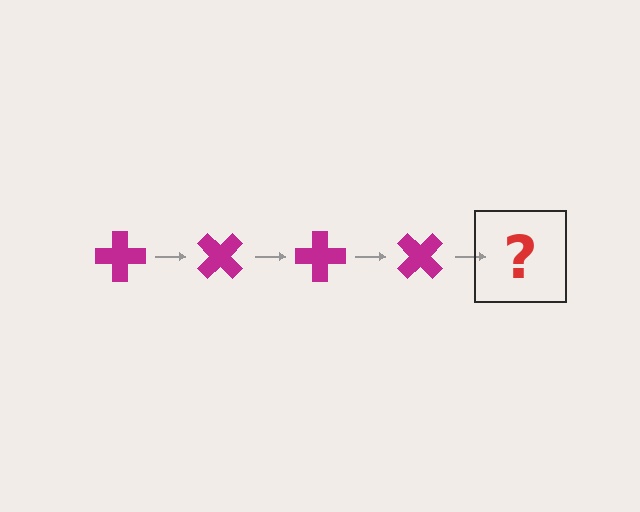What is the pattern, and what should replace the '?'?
The pattern is that the cross rotates 45 degrees each step. The '?' should be a magenta cross rotated 180 degrees.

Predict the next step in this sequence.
The next step is a magenta cross rotated 180 degrees.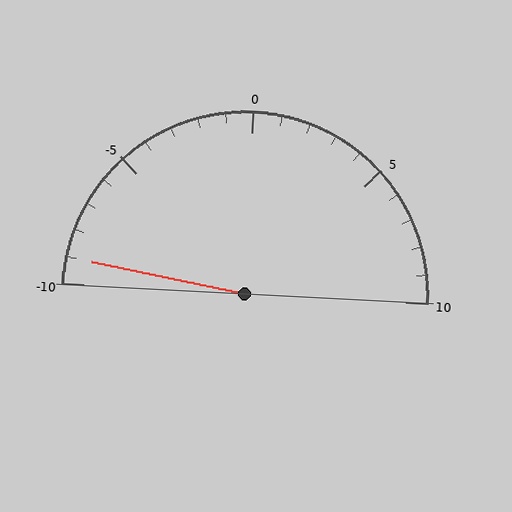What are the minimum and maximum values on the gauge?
The gauge ranges from -10 to 10.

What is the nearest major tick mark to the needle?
The nearest major tick mark is -10.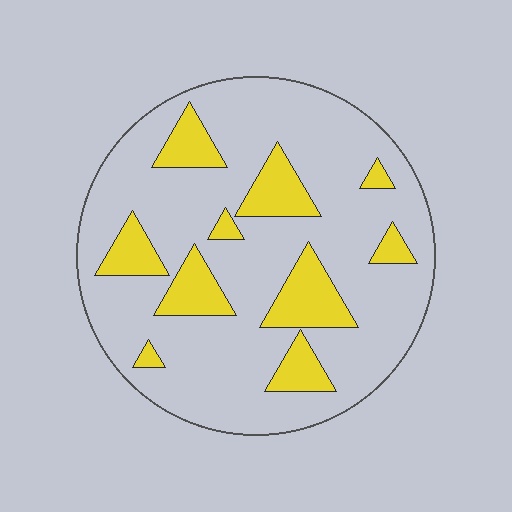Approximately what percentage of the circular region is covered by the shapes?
Approximately 20%.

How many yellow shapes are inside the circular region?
10.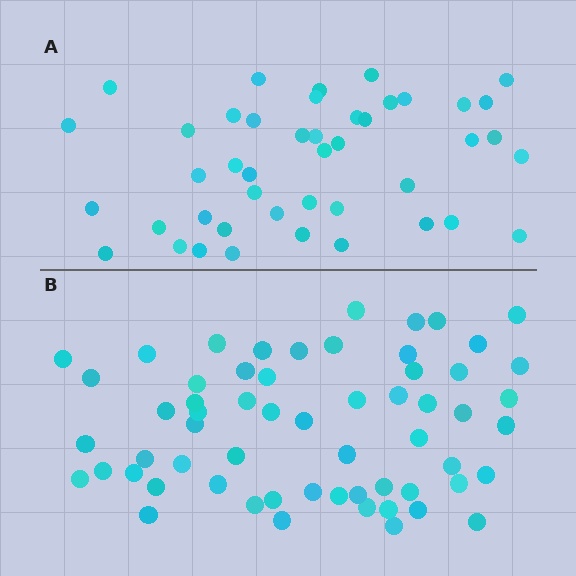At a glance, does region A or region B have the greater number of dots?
Region B (the bottom region) has more dots.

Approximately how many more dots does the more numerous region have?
Region B has approximately 15 more dots than region A.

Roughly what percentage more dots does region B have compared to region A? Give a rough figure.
About 35% more.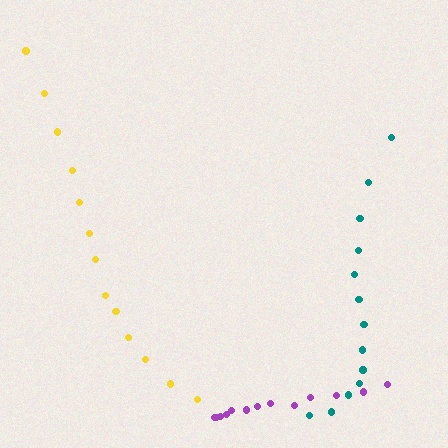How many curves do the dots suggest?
There are 3 distinct paths.